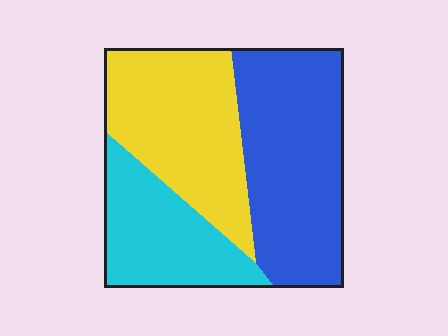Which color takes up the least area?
Cyan, at roughly 25%.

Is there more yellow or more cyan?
Yellow.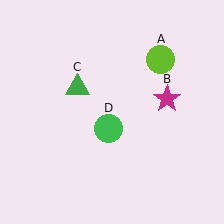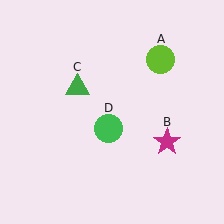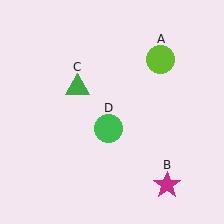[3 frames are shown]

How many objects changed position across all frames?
1 object changed position: magenta star (object B).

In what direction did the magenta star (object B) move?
The magenta star (object B) moved down.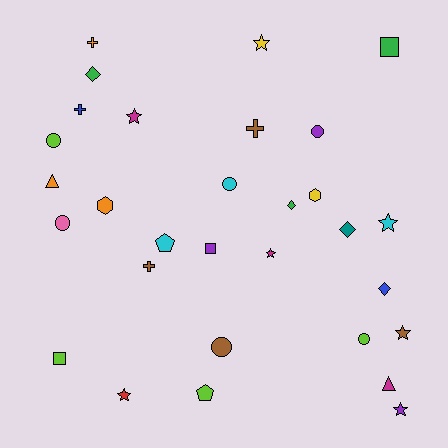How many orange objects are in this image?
There are 3 orange objects.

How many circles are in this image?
There are 6 circles.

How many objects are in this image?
There are 30 objects.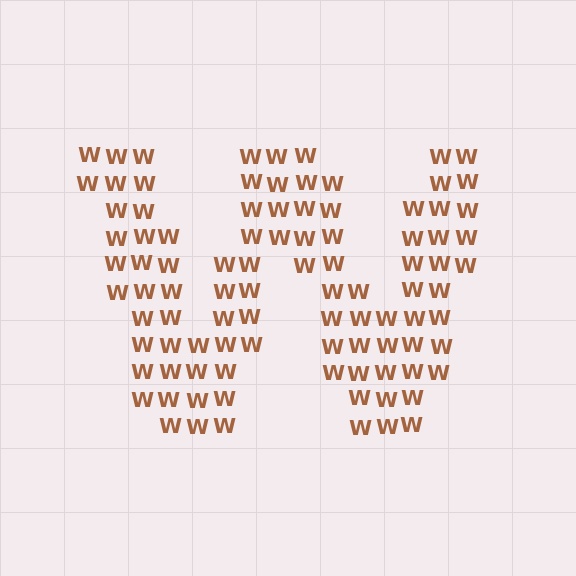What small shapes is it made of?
It is made of small letter W's.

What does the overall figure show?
The overall figure shows the letter W.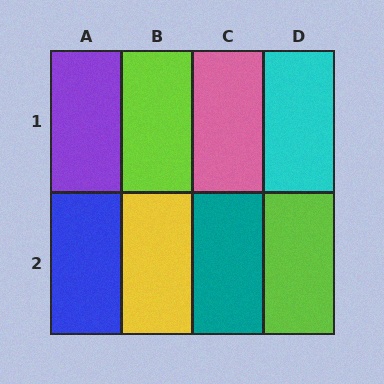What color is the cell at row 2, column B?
Yellow.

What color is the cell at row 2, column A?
Blue.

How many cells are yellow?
1 cell is yellow.